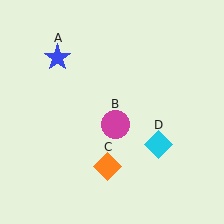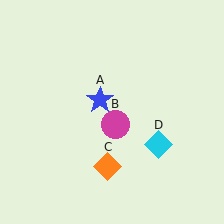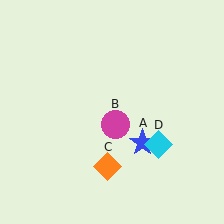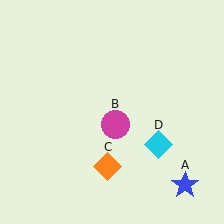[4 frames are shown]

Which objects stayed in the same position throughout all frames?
Magenta circle (object B) and orange diamond (object C) and cyan diamond (object D) remained stationary.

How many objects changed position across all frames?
1 object changed position: blue star (object A).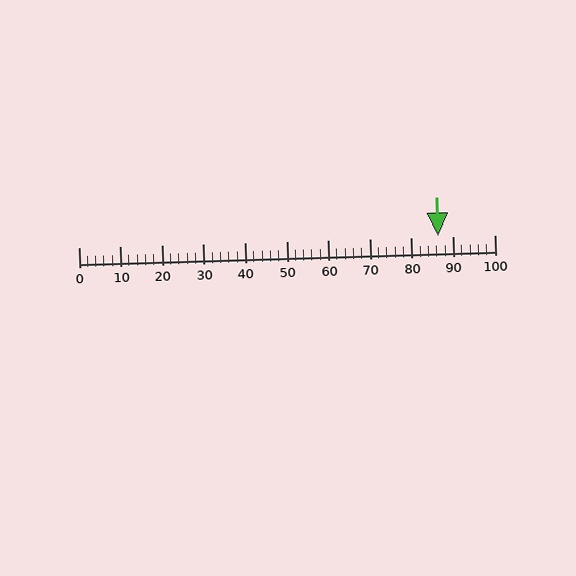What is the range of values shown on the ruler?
The ruler shows values from 0 to 100.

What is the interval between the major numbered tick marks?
The major tick marks are spaced 10 units apart.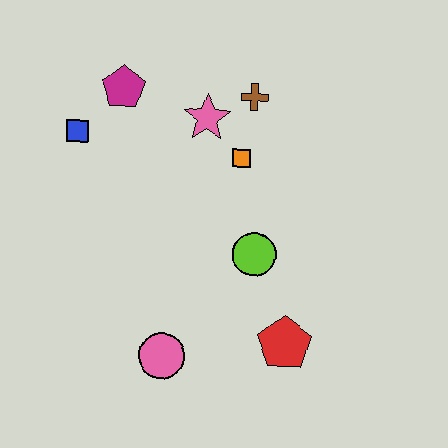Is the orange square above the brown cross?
No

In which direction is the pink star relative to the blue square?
The pink star is to the right of the blue square.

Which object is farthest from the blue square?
The red pentagon is farthest from the blue square.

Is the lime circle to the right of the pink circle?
Yes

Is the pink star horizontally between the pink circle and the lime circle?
Yes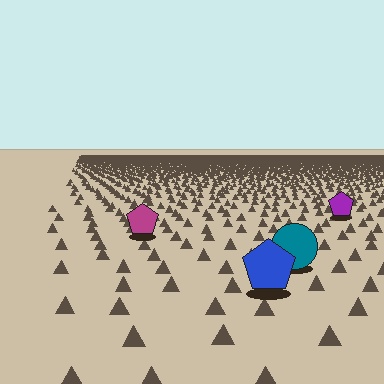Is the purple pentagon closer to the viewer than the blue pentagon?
No. The blue pentagon is closer — you can tell from the texture gradient: the ground texture is coarser near it.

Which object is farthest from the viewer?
The purple pentagon is farthest from the viewer. It appears smaller and the ground texture around it is denser.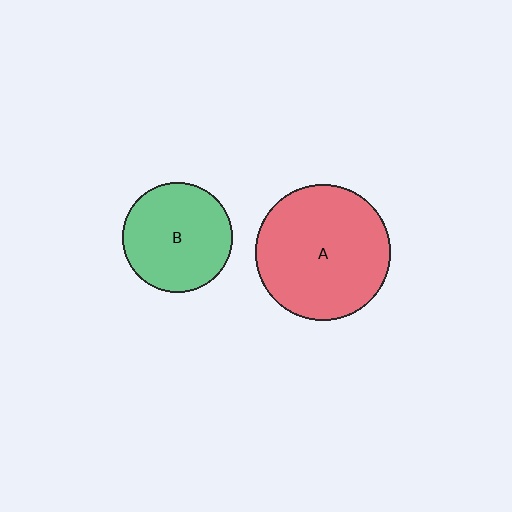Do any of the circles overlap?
No, none of the circles overlap.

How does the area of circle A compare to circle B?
Approximately 1.5 times.